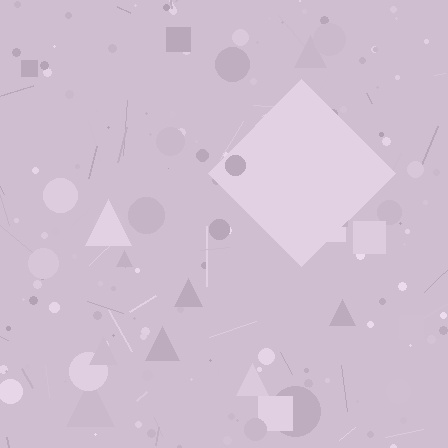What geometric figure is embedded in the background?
A diamond is embedded in the background.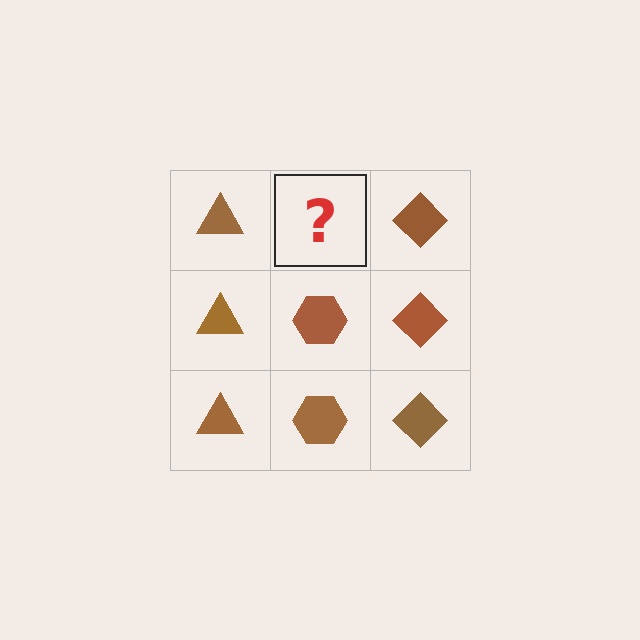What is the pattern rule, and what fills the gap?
The rule is that each column has a consistent shape. The gap should be filled with a brown hexagon.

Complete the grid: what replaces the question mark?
The question mark should be replaced with a brown hexagon.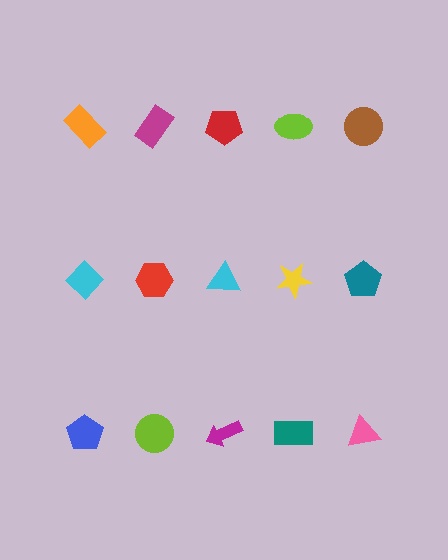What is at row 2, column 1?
A cyan diamond.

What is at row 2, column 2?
A red hexagon.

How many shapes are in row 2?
5 shapes.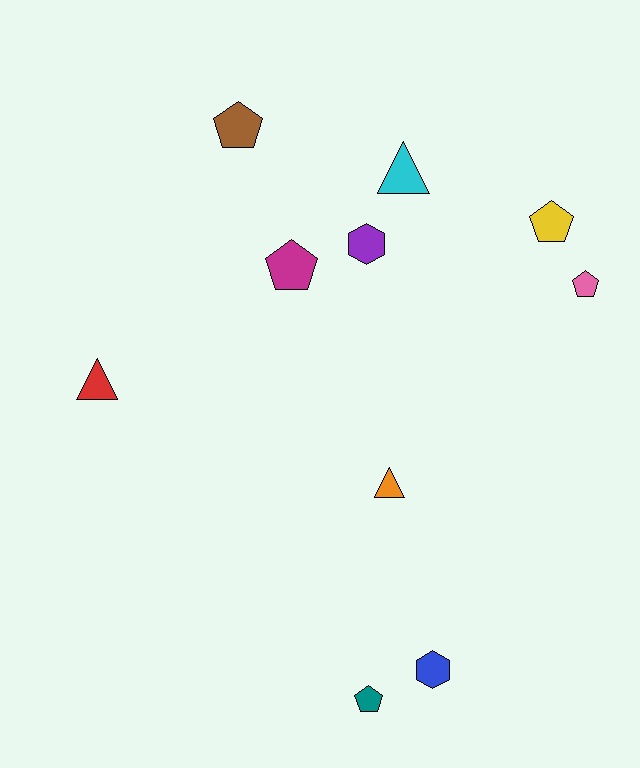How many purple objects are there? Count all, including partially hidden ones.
There is 1 purple object.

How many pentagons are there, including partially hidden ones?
There are 5 pentagons.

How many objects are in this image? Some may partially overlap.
There are 10 objects.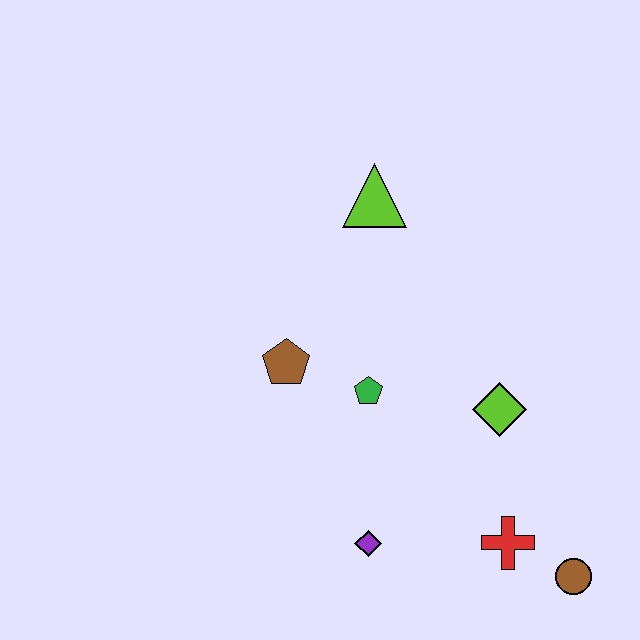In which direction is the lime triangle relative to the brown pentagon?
The lime triangle is above the brown pentagon.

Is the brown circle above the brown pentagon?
No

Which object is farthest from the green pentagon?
The brown circle is farthest from the green pentagon.